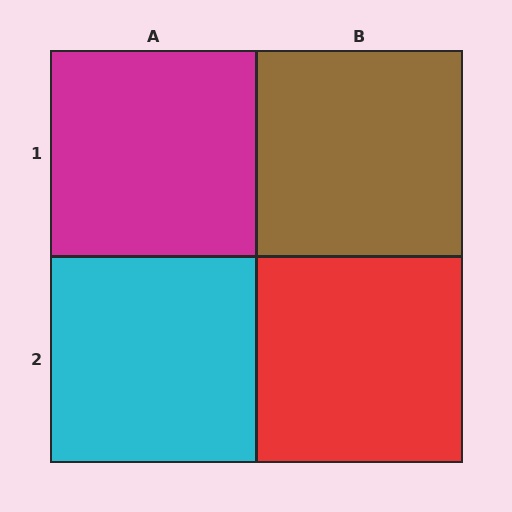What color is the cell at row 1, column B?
Brown.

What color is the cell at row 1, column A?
Magenta.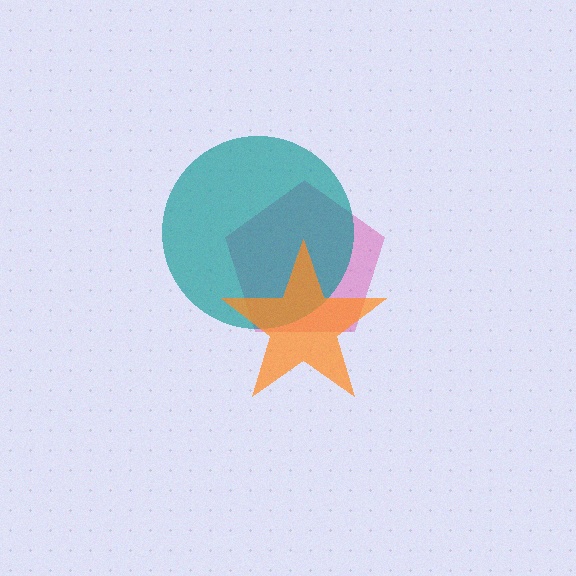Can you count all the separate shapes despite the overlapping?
Yes, there are 3 separate shapes.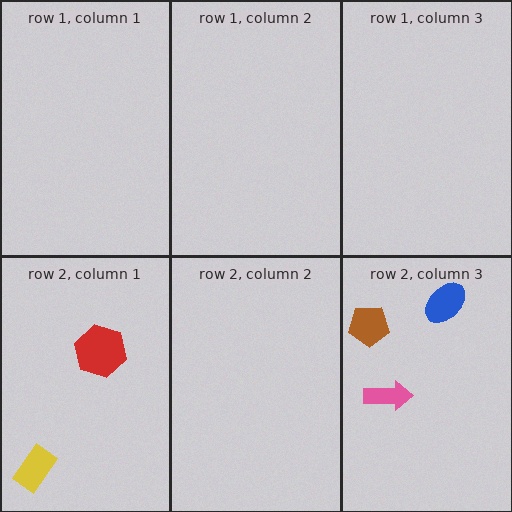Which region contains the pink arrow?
The row 2, column 3 region.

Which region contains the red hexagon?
The row 2, column 1 region.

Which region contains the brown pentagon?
The row 2, column 3 region.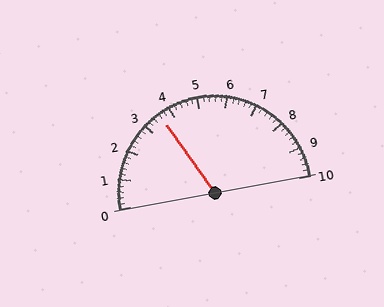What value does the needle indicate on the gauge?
The needle indicates approximately 3.6.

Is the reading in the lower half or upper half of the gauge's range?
The reading is in the lower half of the range (0 to 10).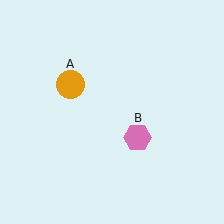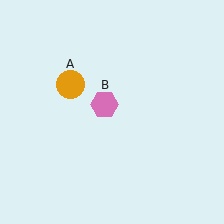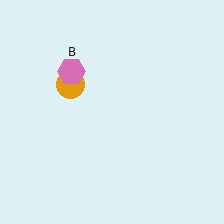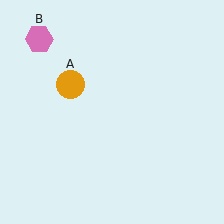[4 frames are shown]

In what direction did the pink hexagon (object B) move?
The pink hexagon (object B) moved up and to the left.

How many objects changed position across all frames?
1 object changed position: pink hexagon (object B).